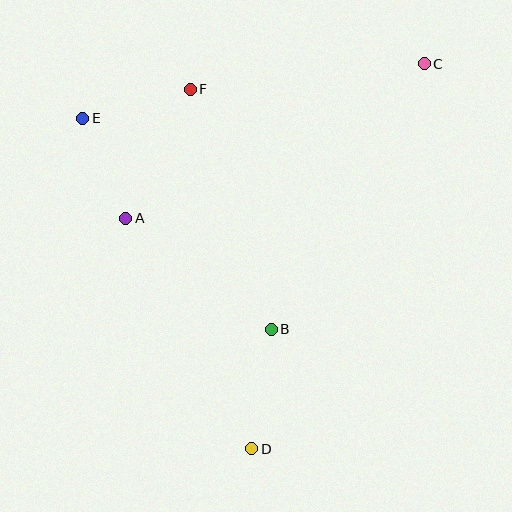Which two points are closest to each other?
Points A and E are closest to each other.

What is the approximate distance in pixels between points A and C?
The distance between A and C is approximately 337 pixels.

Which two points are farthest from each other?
Points C and D are farthest from each other.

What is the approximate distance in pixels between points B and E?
The distance between B and E is approximately 283 pixels.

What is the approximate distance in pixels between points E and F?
The distance between E and F is approximately 111 pixels.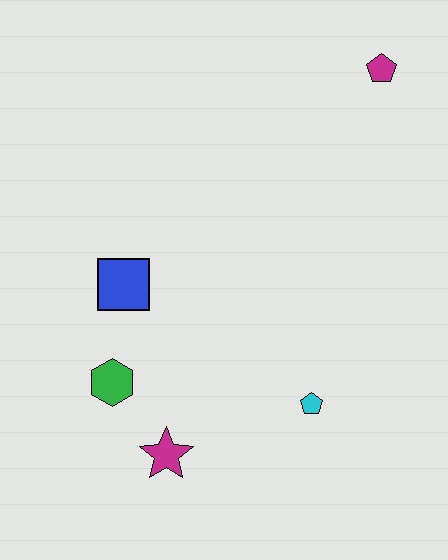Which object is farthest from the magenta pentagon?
The magenta star is farthest from the magenta pentagon.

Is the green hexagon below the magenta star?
No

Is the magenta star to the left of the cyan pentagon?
Yes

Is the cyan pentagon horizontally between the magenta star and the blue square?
No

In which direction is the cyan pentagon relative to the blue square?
The cyan pentagon is to the right of the blue square.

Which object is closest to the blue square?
The green hexagon is closest to the blue square.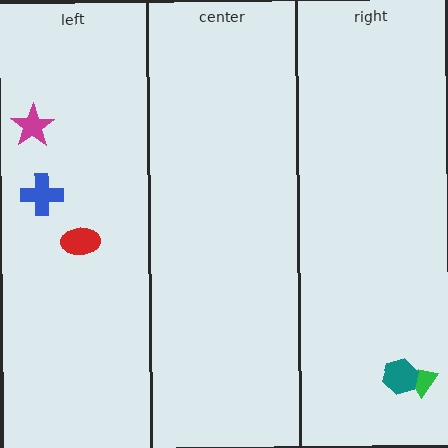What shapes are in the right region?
The green trapezoid, the teal hexagon.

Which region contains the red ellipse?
The left region.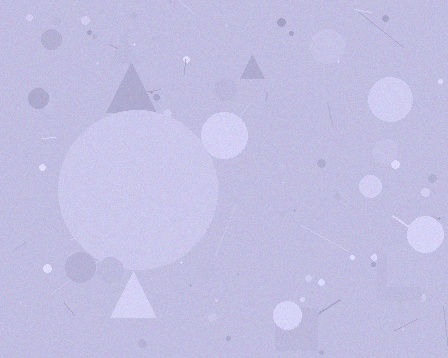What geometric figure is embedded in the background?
A circle is embedded in the background.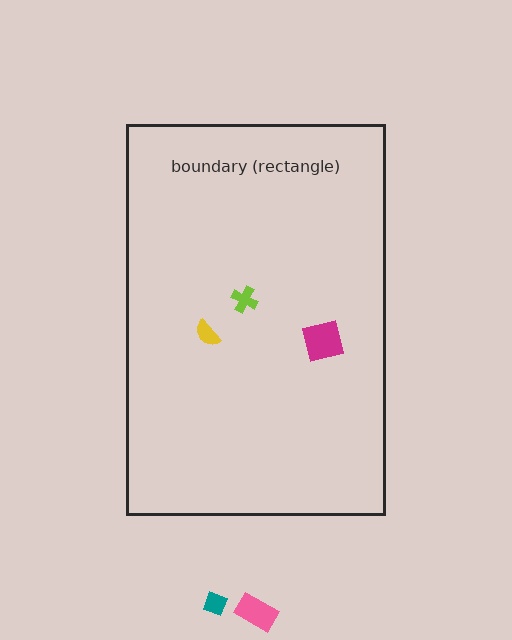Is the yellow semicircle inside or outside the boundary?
Inside.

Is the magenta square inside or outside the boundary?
Inside.